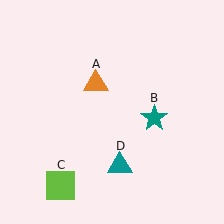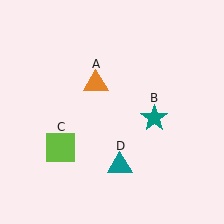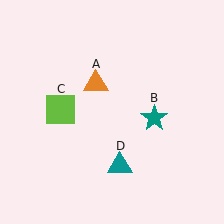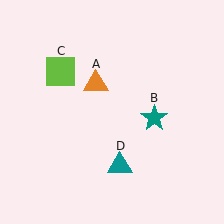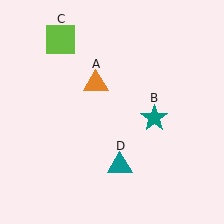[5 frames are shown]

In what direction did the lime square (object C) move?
The lime square (object C) moved up.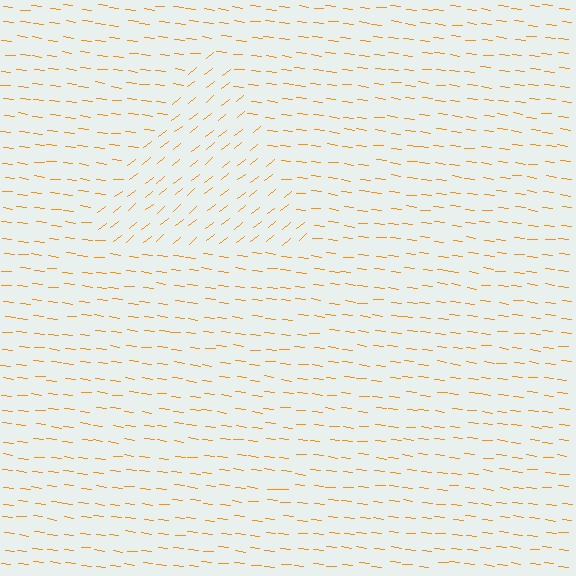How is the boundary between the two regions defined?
The boundary is defined purely by a change in line orientation (approximately 45 degrees difference). All lines are the same color and thickness.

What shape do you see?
I see a triangle.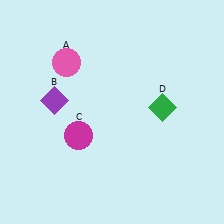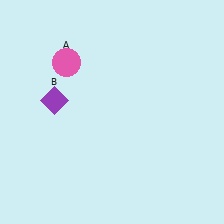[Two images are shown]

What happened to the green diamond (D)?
The green diamond (D) was removed in Image 2. It was in the top-right area of Image 1.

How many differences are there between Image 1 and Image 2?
There are 2 differences between the two images.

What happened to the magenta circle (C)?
The magenta circle (C) was removed in Image 2. It was in the bottom-left area of Image 1.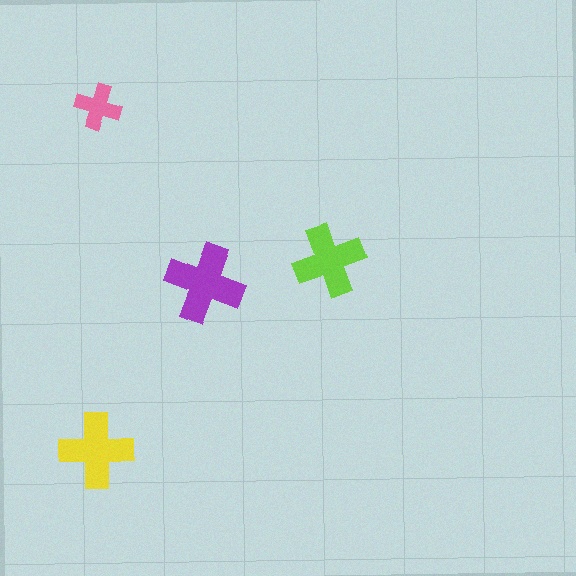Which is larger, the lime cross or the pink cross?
The lime one.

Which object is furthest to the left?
The yellow cross is leftmost.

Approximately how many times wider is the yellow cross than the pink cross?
About 1.5 times wider.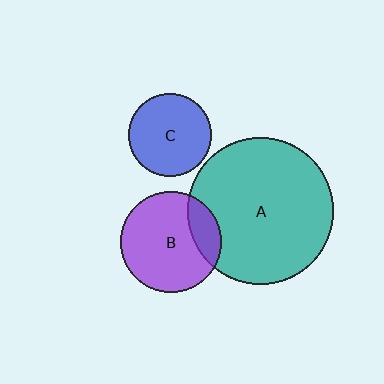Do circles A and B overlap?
Yes.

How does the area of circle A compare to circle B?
Approximately 2.1 times.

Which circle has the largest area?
Circle A (teal).